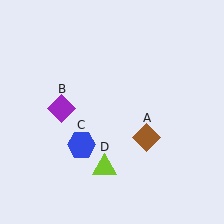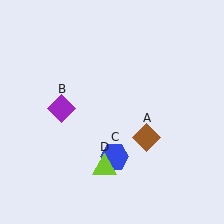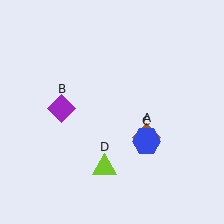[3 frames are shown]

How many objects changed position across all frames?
1 object changed position: blue hexagon (object C).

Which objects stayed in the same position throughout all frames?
Brown diamond (object A) and purple diamond (object B) and lime triangle (object D) remained stationary.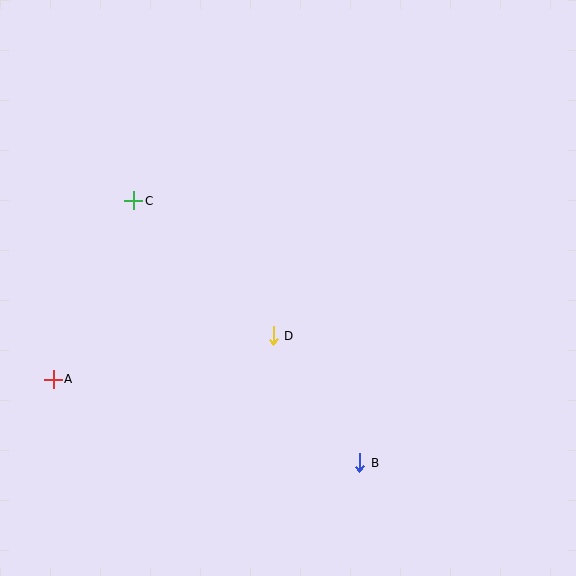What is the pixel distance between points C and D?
The distance between C and D is 194 pixels.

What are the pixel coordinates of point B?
Point B is at (360, 463).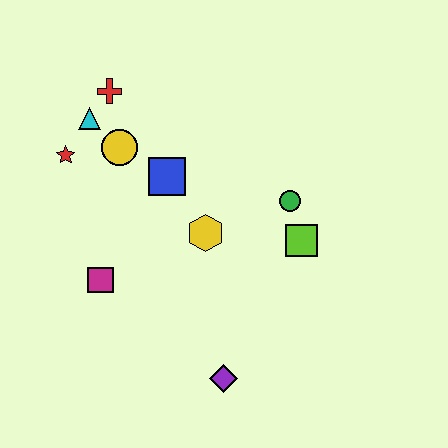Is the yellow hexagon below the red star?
Yes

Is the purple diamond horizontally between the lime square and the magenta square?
Yes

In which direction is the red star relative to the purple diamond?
The red star is above the purple diamond.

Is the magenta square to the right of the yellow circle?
No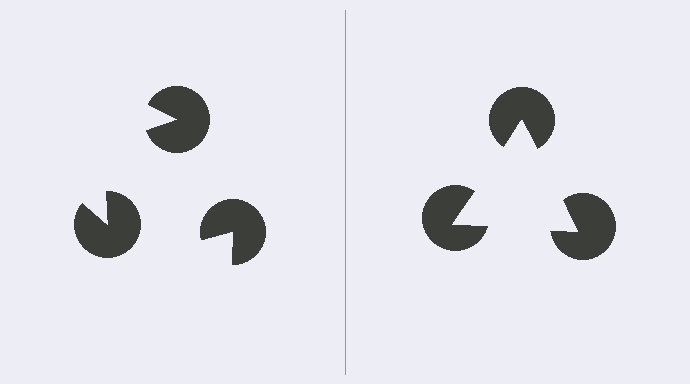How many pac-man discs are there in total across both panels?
6 — 3 on each side.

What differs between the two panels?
The pac-man discs are positioned identically on both sides; only the wedge orientations differ. On the right they align to a triangle; on the left they are misaligned.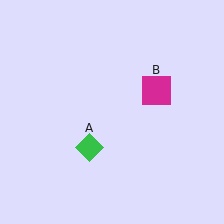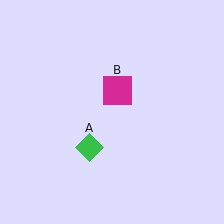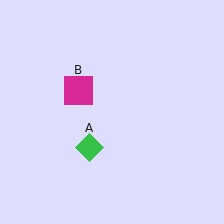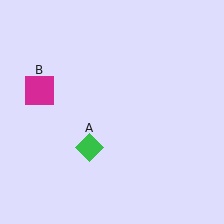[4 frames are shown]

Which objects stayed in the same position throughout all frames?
Green diamond (object A) remained stationary.